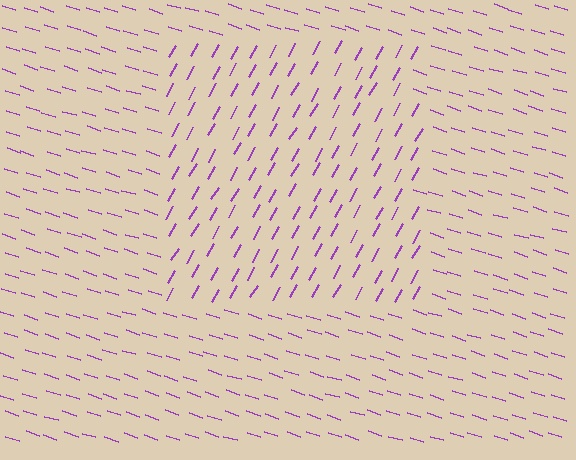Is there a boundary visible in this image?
Yes, there is a texture boundary formed by a change in line orientation.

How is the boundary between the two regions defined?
The boundary is defined purely by a change in line orientation (approximately 78 degrees difference). All lines are the same color and thickness.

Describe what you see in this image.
The image is filled with small purple line segments. A rectangle region in the image has lines oriented differently from the surrounding lines, creating a visible texture boundary.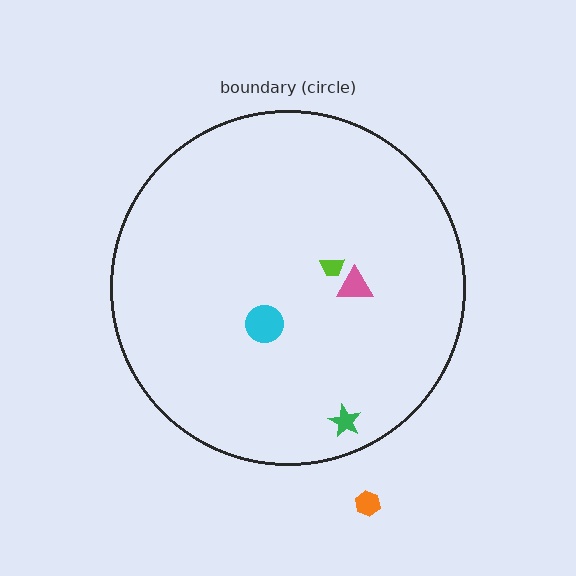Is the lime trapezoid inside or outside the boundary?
Inside.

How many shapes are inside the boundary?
4 inside, 1 outside.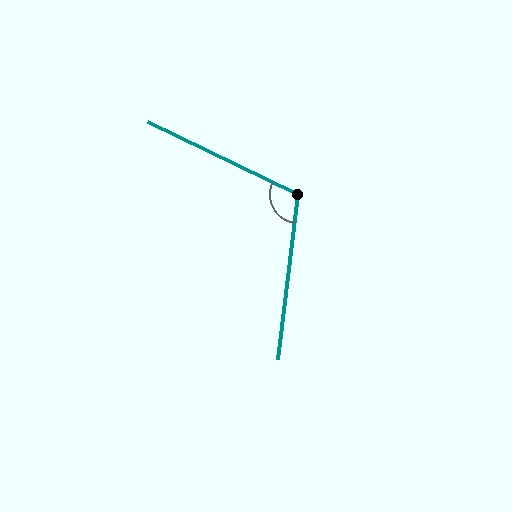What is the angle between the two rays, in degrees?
Approximately 109 degrees.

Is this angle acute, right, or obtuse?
It is obtuse.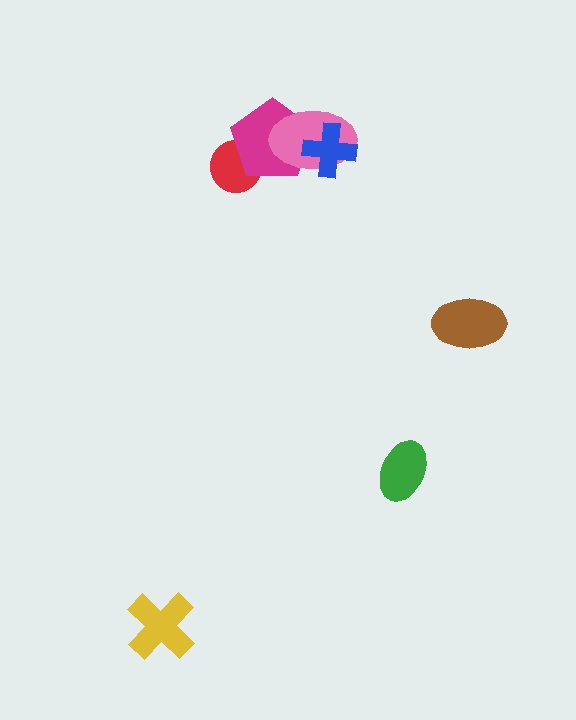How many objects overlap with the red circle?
1 object overlaps with the red circle.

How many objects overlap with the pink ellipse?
2 objects overlap with the pink ellipse.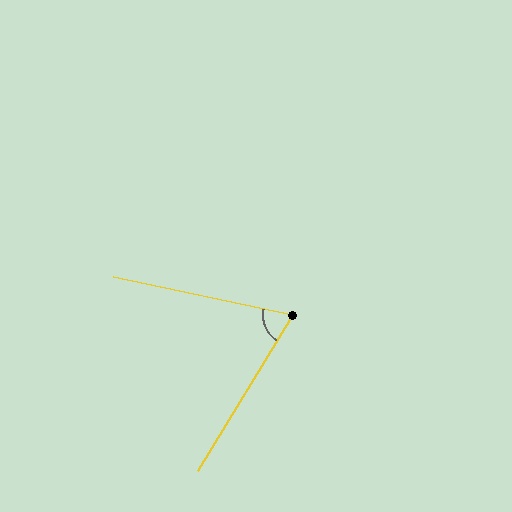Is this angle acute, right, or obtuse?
It is acute.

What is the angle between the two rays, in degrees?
Approximately 71 degrees.